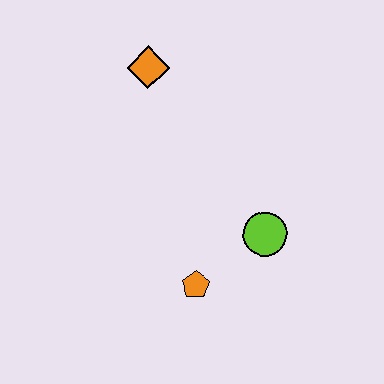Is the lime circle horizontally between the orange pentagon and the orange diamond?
No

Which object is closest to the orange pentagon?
The lime circle is closest to the orange pentagon.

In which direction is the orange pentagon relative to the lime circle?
The orange pentagon is to the left of the lime circle.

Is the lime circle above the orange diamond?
No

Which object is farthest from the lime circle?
The orange diamond is farthest from the lime circle.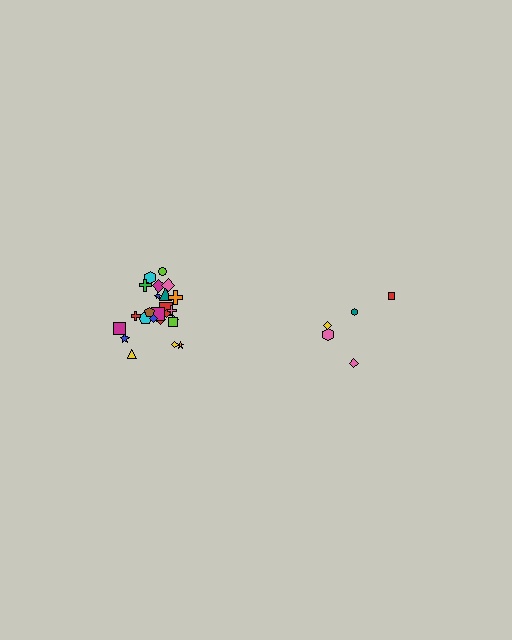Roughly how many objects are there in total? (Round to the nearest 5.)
Roughly 30 objects in total.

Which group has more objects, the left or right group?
The left group.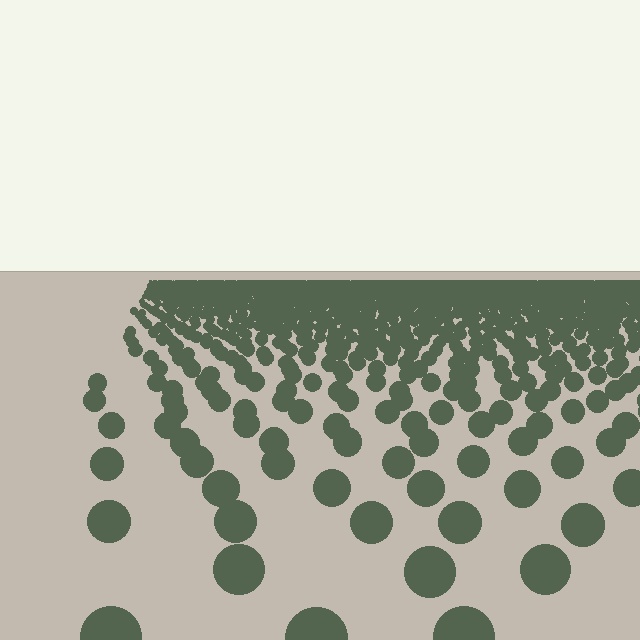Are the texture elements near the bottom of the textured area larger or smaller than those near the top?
Larger. Near the bottom, elements are closer to the viewer and appear at a bigger on-screen size.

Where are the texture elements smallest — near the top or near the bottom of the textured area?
Near the top.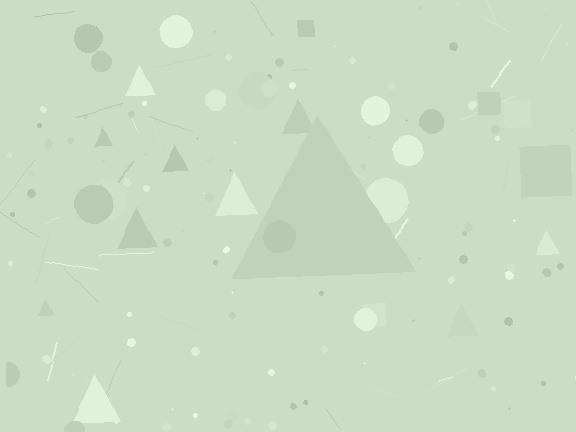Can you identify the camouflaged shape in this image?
The camouflaged shape is a triangle.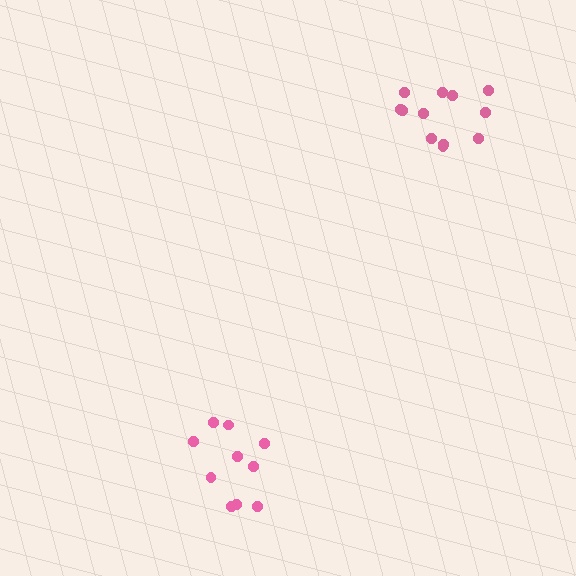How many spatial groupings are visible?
There are 2 spatial groupings.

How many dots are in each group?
Group 1: 10 dots, Group 2: 13 dots (23 total).